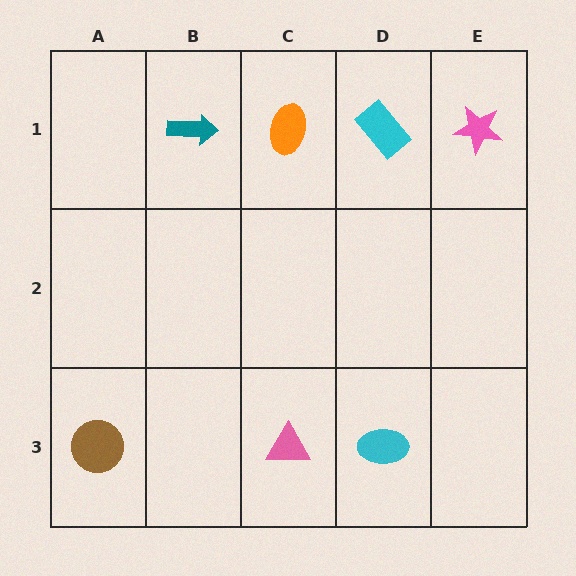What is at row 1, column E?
A pink star.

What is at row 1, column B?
A teal arrow.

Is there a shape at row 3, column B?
No, that cell is empty.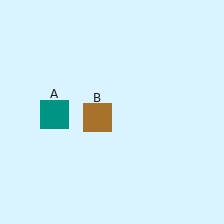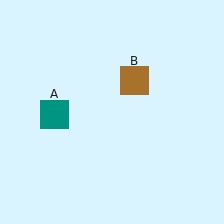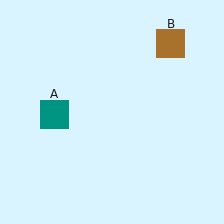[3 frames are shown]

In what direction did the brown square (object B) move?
The brown square (object B) moved up and to the right.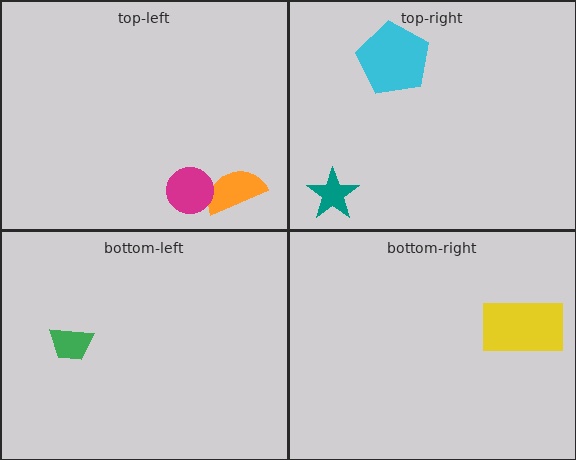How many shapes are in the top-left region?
2.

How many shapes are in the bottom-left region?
1.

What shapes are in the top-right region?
The cyan pentagon, the teal star.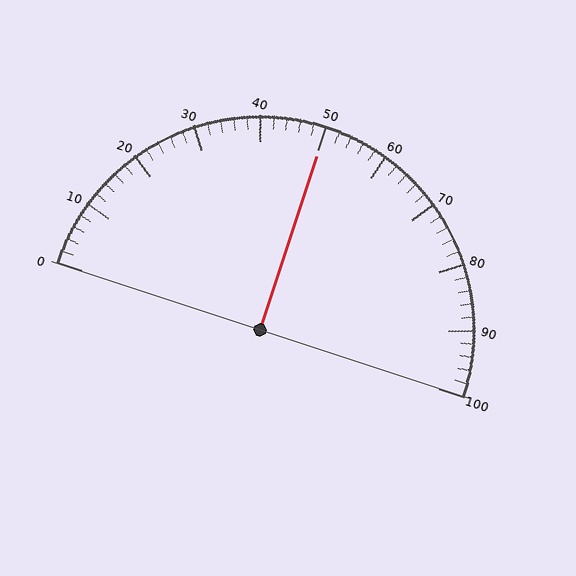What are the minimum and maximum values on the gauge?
The gauge ranges from 0 to 100.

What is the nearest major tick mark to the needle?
The nearest major tick mark is 50.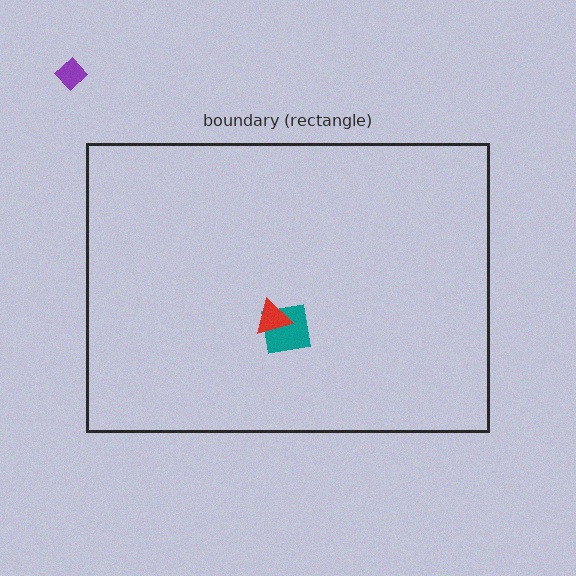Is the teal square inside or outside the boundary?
Inside.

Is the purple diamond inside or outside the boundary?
Outside.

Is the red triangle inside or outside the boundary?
Inside.